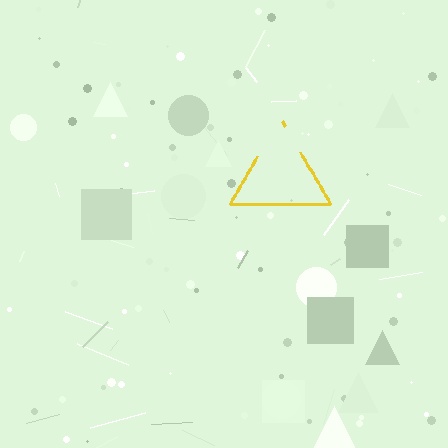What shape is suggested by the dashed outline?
The dashed outline suggests a triangle.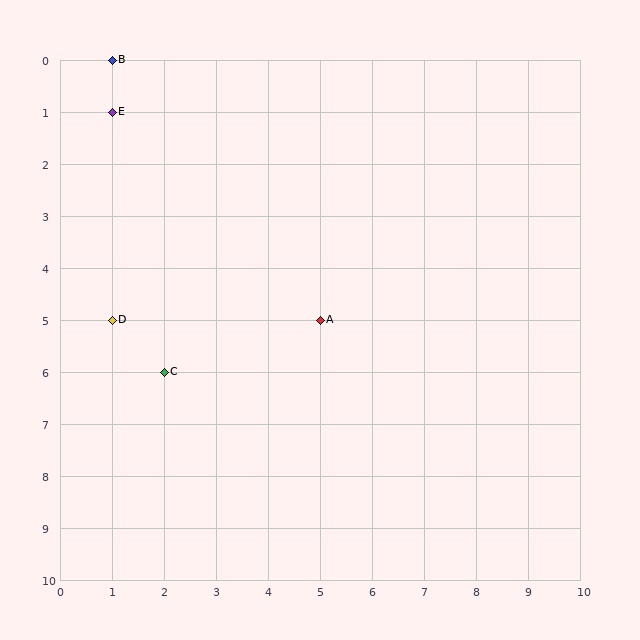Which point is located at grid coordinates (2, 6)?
Point C is at (2, 6).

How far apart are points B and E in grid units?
Points B and E are 1 row apart.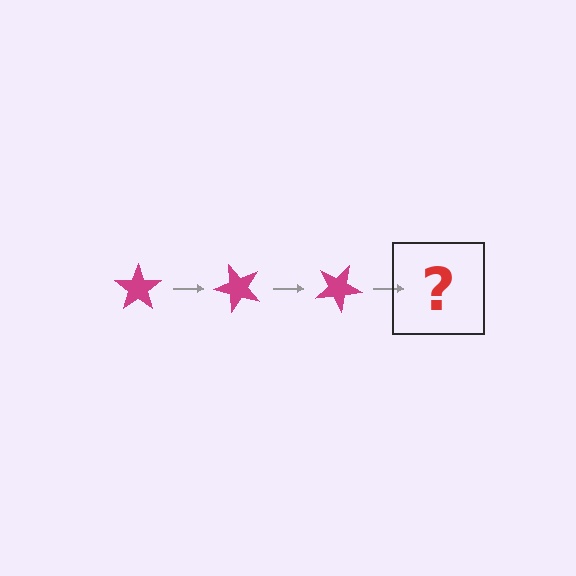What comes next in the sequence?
The next element should be a magenta star rotated 150 degrees.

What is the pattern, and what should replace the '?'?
The pattern is that the star rotates 50 degrees each step. The '?' should be a magenta star rotated 150 degrees.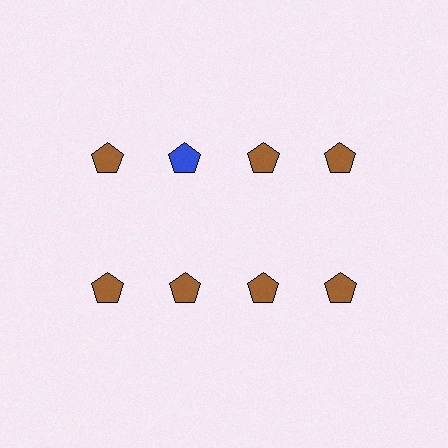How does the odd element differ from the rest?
It has a different color: blue instead of brown.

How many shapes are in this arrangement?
There are 8 shapes arranged in a grid pattern.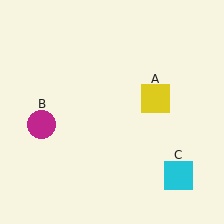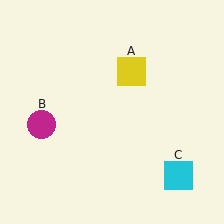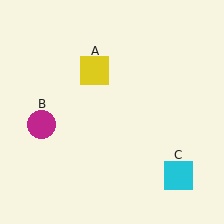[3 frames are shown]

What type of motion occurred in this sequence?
The yellow square (object A) rotated counterclockwise around the center of the scene.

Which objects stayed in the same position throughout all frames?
Magenta circle (object B) and cyan square (object C) remained stationary.